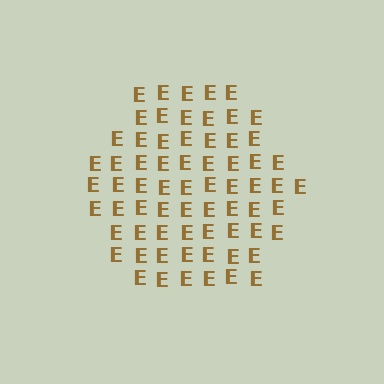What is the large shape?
The large shape is a hexagon.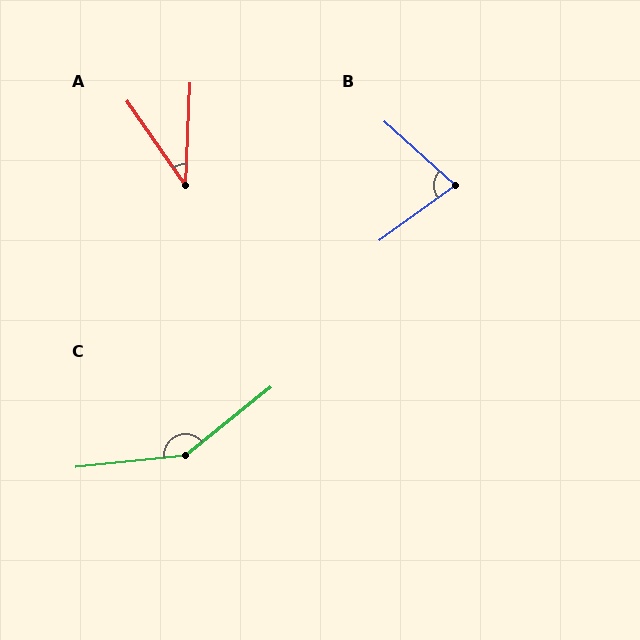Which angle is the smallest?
A, at approximately 37 degrees.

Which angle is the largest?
C, at approximately 147 degrees.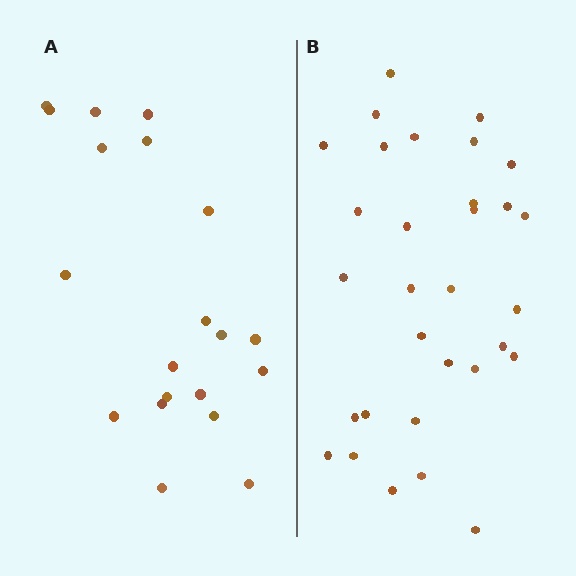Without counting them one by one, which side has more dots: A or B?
Region B (the right region) has more dots.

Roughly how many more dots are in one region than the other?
Region B has roughly 12 or so more dots than region A.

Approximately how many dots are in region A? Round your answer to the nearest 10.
About 20 dots.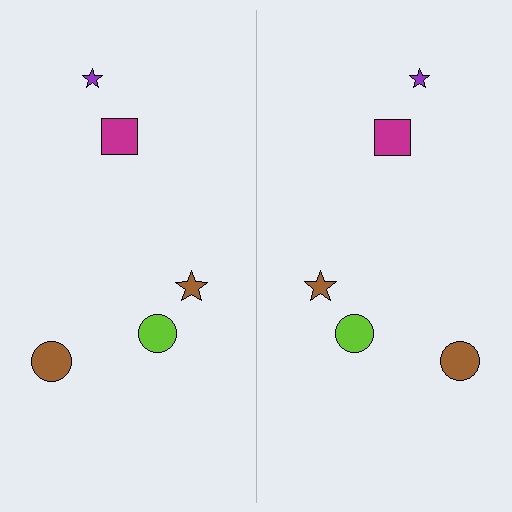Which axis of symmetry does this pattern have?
The pattern has a vertical axis of symmetry running through the center of the image.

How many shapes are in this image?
There are 10 shapes in this image.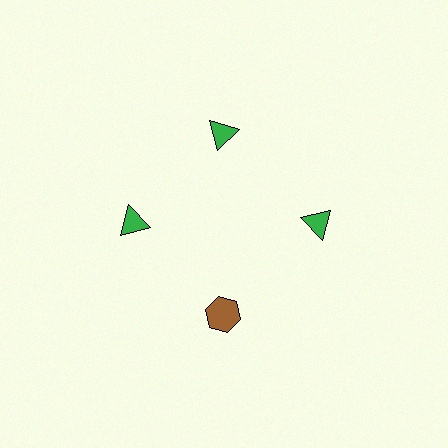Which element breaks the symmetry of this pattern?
The brown hexagon at roughly the 6 o'clock position breaks the symmetry. All other shapes are green triangles.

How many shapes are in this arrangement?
There are 4 shapes arranged in a ring pattern.